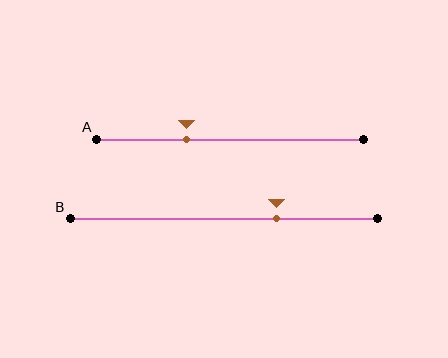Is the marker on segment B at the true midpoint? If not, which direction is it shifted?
No, the marker on segment B is shifted to the right by about 17% of the segment length.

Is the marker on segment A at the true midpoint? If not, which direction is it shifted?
No, the marker on segment A is shifted to the left by about 16% of the segment length.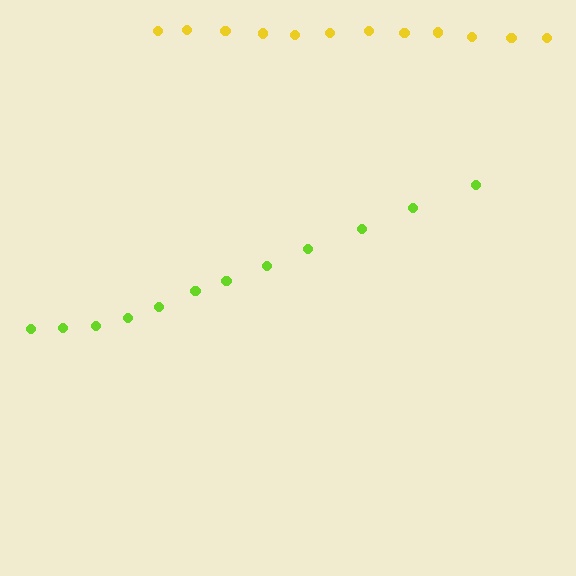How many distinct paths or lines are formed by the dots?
There are 2 distinct paths.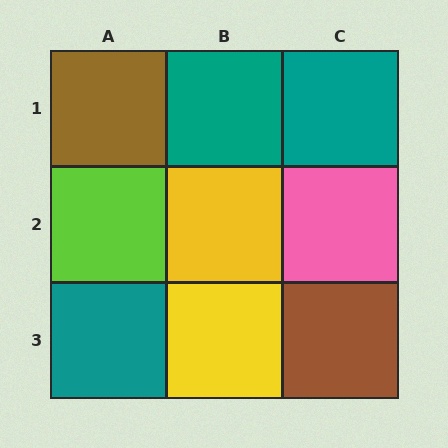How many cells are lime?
1 cell is lime.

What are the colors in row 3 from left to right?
Teal, yellow, brown.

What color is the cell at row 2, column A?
Lime.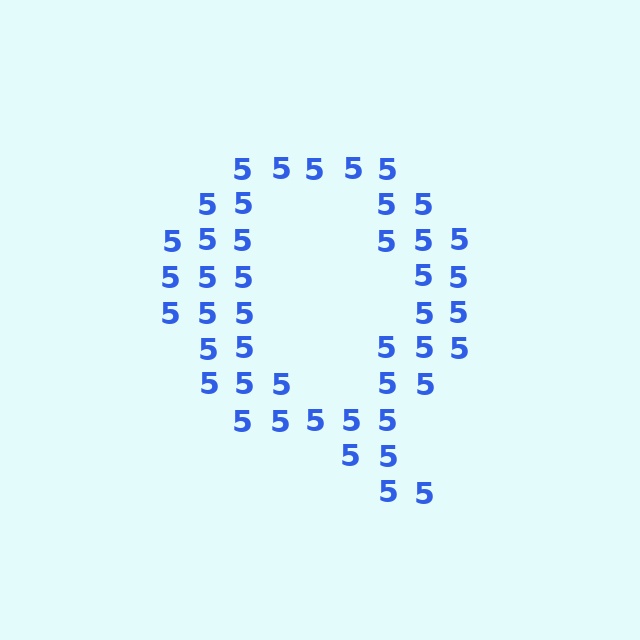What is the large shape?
The large shape is the letter Q.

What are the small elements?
The small elements are digit 5's.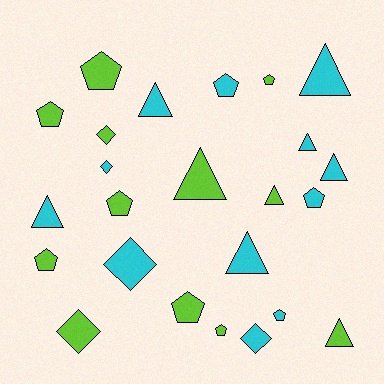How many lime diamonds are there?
There are 2 lime diamonds.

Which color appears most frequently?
Cyan, with 12 objects.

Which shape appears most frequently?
Pentagon, with 10 objects.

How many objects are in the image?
There are 24 objects.